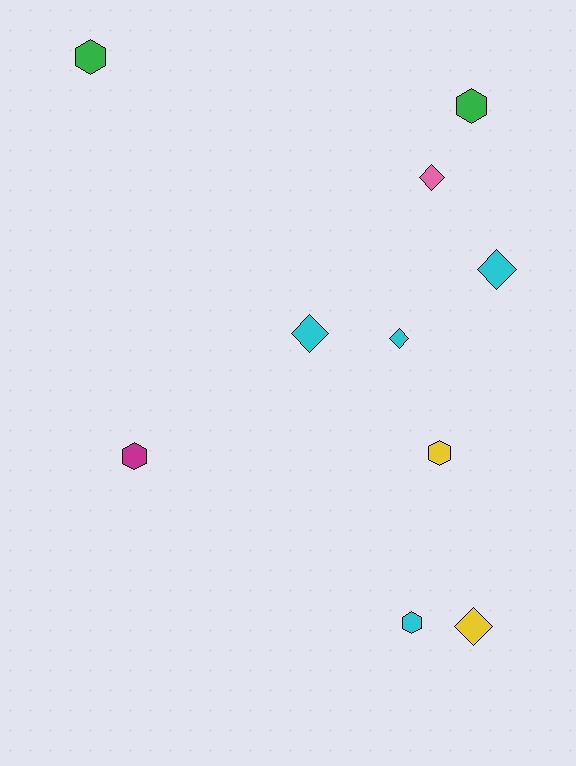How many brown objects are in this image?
There are no brown objects.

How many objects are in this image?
There are 10 objects.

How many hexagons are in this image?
There are 5 hexagons.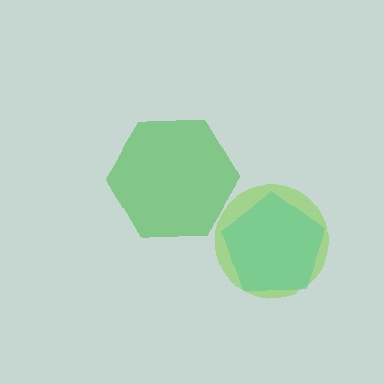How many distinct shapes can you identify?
There are 3 distinct shapes: a cyan pentagon, a green hexagon, a lime circle.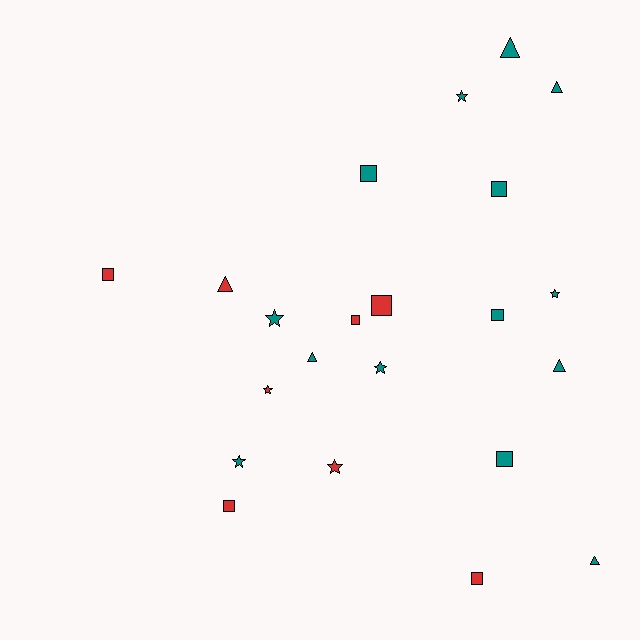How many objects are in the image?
There are 22 objects.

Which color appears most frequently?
Teal, with 14 objects.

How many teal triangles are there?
There are 5 teal triangles.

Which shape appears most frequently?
Square, with 9 objects.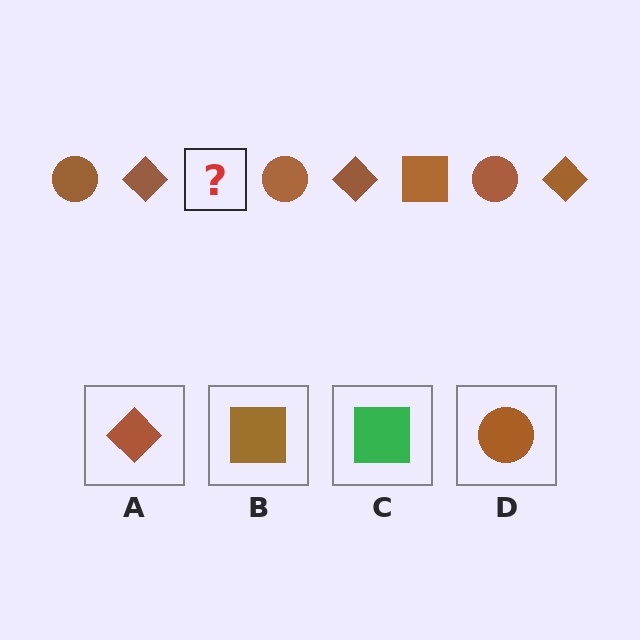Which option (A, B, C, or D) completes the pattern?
B.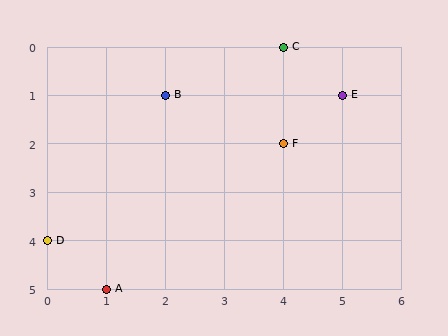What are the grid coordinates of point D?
Point D is at grid coordinates (0, 4).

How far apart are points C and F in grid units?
Points C and F are 2 rows apart.